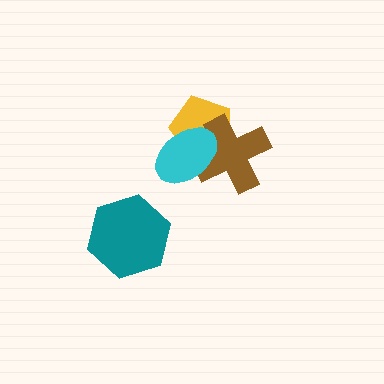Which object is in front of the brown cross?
The cyan ellipse is in front of the brown cross.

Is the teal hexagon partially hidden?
No, no other shape covers it.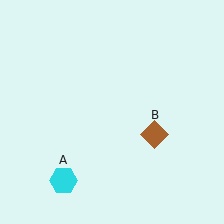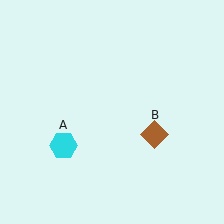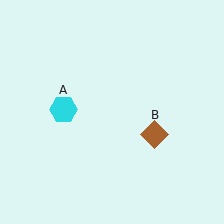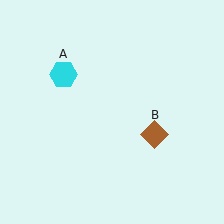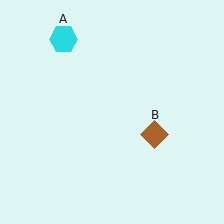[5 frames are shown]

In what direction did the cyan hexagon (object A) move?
The cyan hexagon (object A) moved up.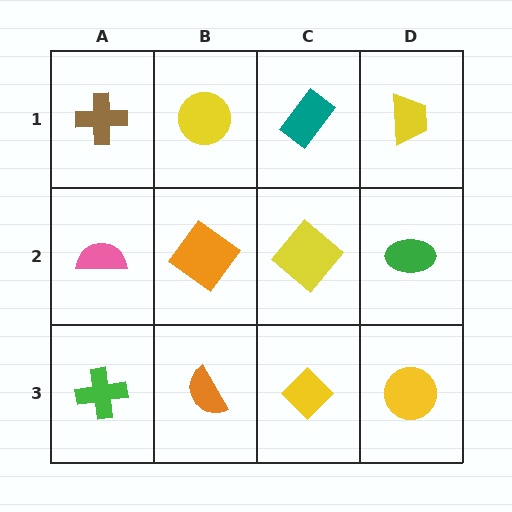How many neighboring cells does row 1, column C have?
3.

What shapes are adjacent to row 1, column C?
A yellow diamond (row 2, column C), a yellow circle (row 1, column B), a yellow trapezoid (row 1, column D).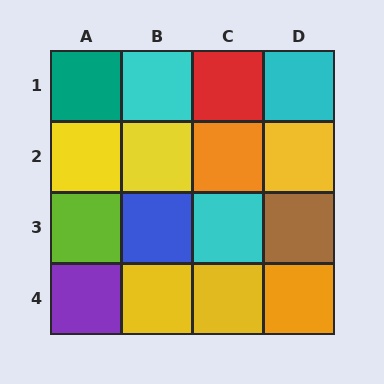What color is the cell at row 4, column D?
Orange.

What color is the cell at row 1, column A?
Teal.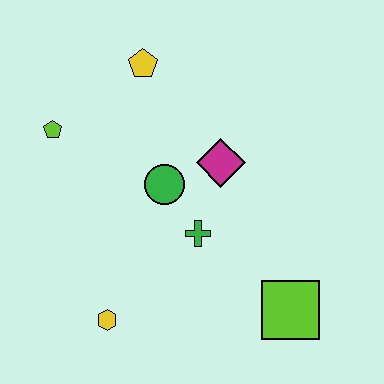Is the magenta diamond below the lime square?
No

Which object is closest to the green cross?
The green circle is closest to the green cross.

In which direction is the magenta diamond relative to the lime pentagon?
The magenta diamond is to the right of the lime pentagon.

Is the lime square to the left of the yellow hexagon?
No